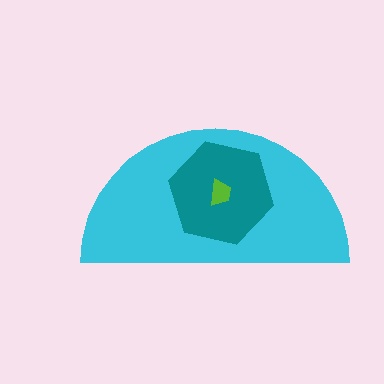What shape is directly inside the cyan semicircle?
The teal hexagon.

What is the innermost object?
The lime trapezoid.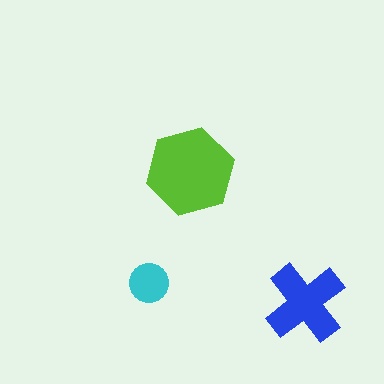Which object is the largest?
The lime hexagon.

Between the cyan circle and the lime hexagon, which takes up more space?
The lime hexagon.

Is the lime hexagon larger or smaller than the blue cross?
Larger.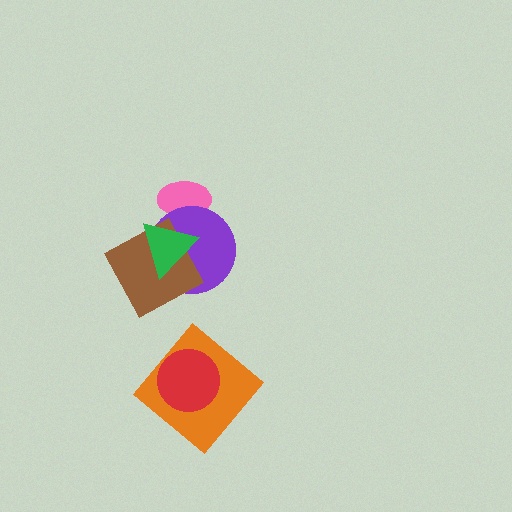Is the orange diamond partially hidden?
Yes, it is partially covered by another shape.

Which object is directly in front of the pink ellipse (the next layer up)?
The purple circle is directly in front of the pink ellipse.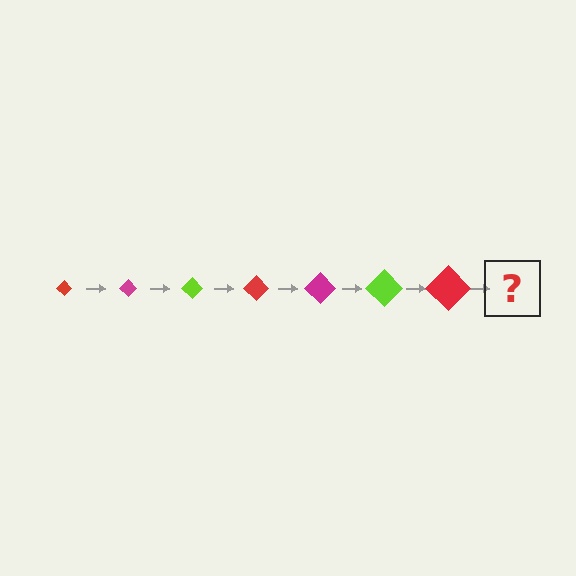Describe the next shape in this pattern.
It should be a magenta diamond, larger than the previous one.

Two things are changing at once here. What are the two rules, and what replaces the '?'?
The two rules are that the diamond grows larger each step and the color cycles through red, magenta, and lime. The '?' should be a magenta diamond, larger than the previous one.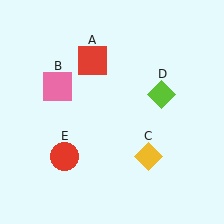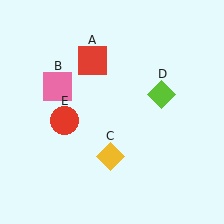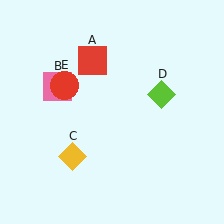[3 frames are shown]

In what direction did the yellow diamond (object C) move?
The yellow diamond (object C) moved left.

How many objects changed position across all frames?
2 objects changed position: yellow diamond (object C), red circle (object E).